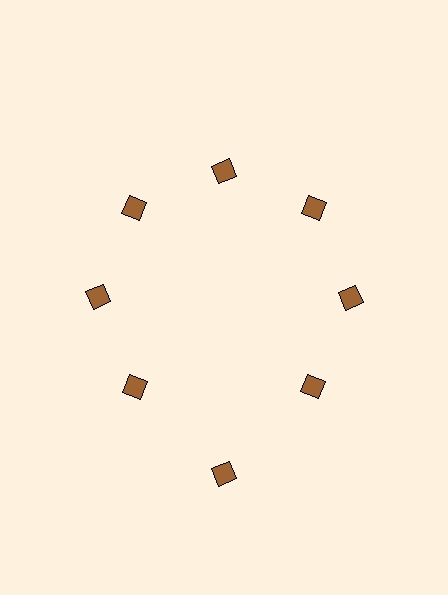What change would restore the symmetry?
The symmetry would be restored by moving it inward, back onto the ring so that all 8 diamonds sit at equal angles and equal distance from the center.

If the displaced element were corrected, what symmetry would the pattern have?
It would have 8-fold rotational symmetry — the pattern would map onto itself every 45 degrees.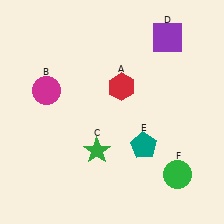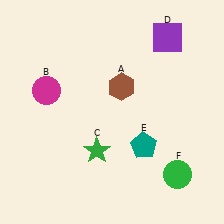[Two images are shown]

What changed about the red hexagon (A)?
In Image 1, A is red. In Image 2, it changed to brown.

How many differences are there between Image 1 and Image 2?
There is 1 difference between the two images.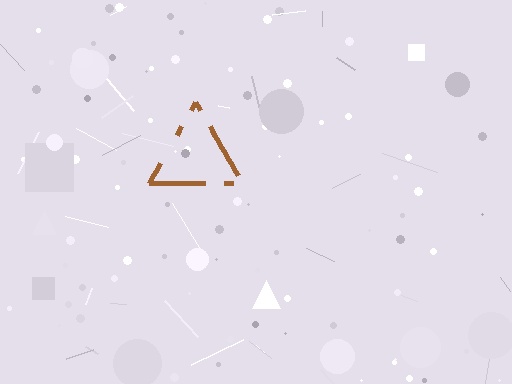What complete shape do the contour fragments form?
The contour fragments form a triangle.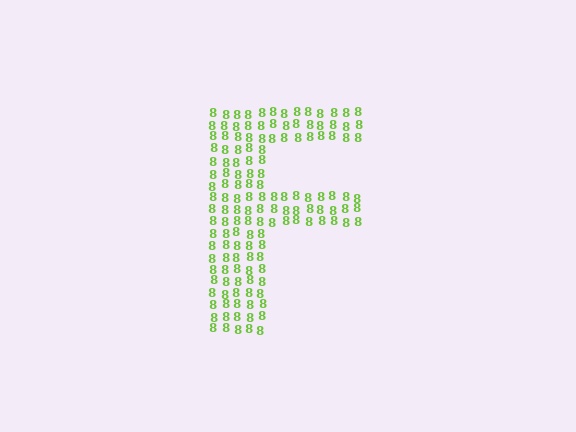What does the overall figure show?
The overall figure shows the letter F.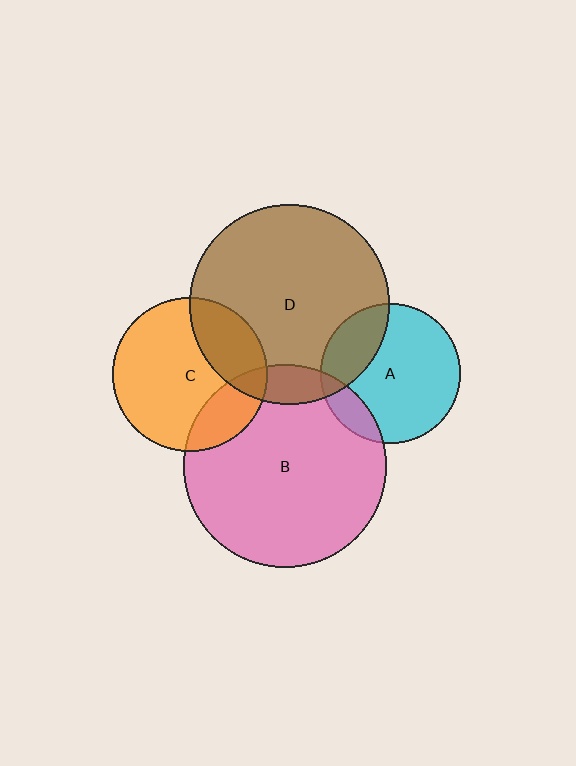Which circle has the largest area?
Circle B (pink).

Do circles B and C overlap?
Yes.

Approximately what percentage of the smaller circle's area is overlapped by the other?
Approximately 20%.